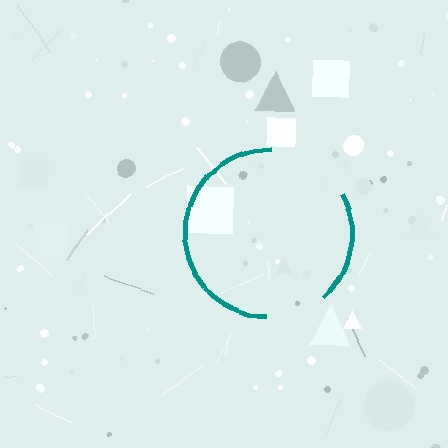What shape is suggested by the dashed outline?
The dashed outline suggests a circle.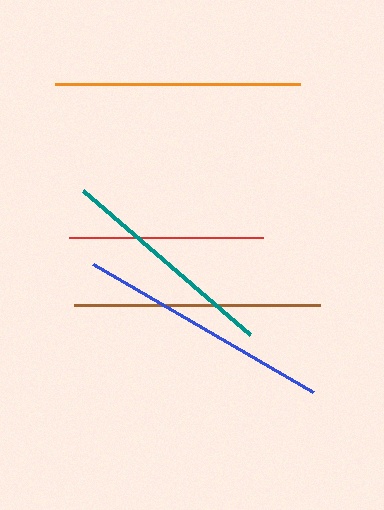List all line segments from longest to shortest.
From longest to shortest: blue, brown, orange, teal, red.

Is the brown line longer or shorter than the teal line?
The brown line is longer than the teal line.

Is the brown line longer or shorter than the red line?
The brown line is longer than the red line.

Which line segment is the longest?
The blue line is the longest at approximately 255 pixels.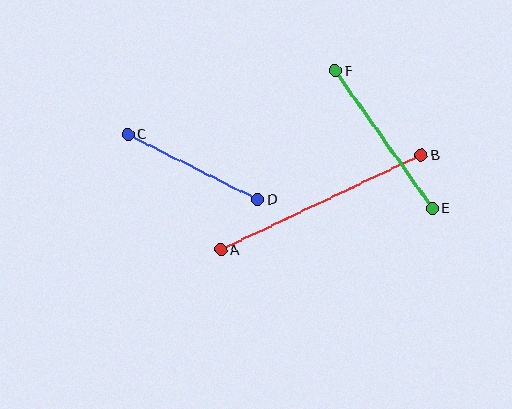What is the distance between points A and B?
The distance is approximately 222 pixels.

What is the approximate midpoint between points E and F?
The midpoint is at approximately (384, 140) pixels.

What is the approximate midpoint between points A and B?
The midpoint is at approximately (321, 203) pixels.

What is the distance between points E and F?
The distance is approximately 168 pixels.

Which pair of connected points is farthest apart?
Points A and B are farthest apart.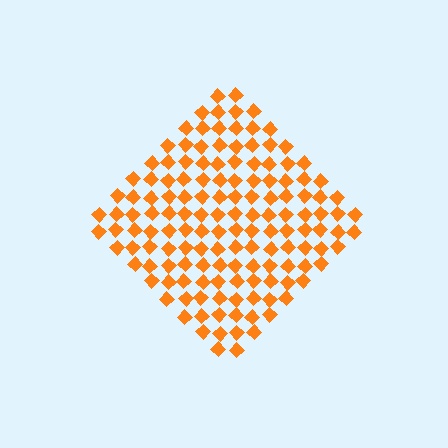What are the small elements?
The small elements are diamonds.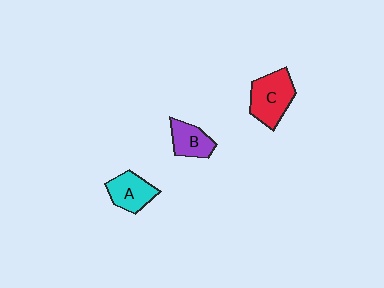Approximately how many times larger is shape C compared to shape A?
Approximately 1.4 times.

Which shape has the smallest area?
Shape B (purple).